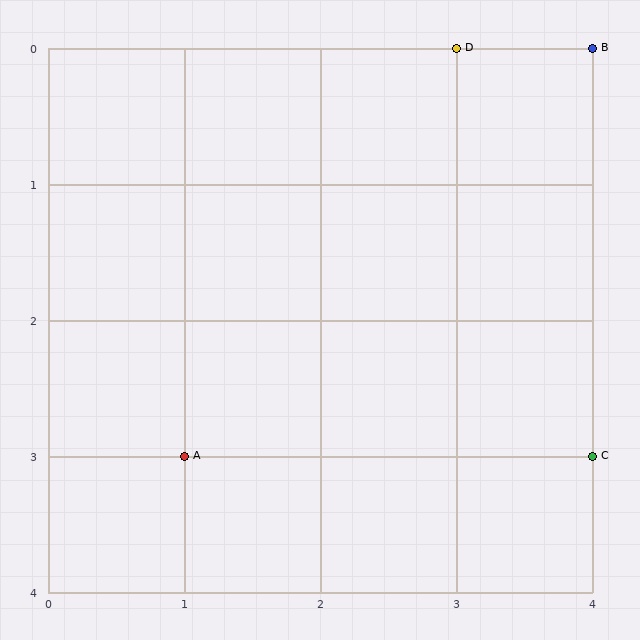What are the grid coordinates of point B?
Point B is at grid coordinates (4, 0).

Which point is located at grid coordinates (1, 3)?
Point A is at (1, 3).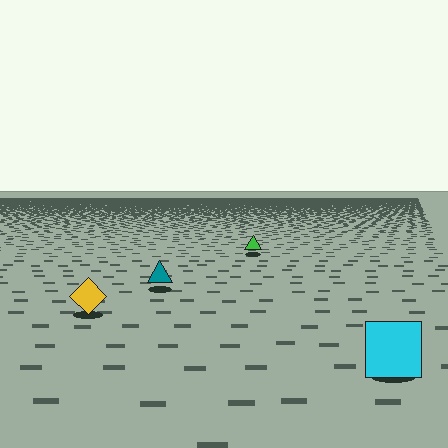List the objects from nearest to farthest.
From nearest to farthest: the cyan square, the yellow diamond, the teal triangle, the green triangle.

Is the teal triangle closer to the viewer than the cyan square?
No. The cyan square is closer — you can tell from the texture gradient: the ground texture is coarser near it.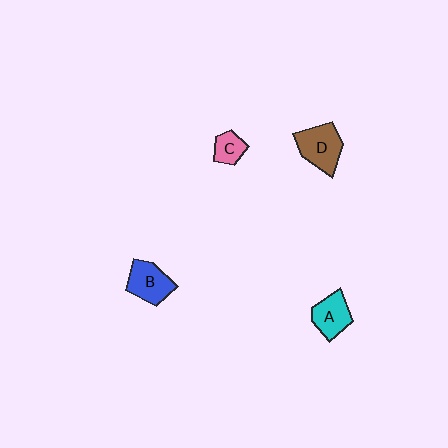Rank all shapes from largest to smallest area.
From largest to smallest: D (brown), B (blue), A (cyan), C (pink).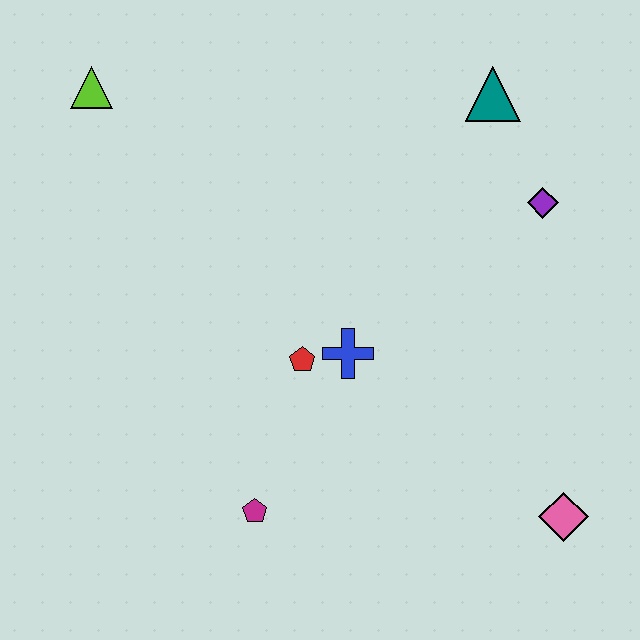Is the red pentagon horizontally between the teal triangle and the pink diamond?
No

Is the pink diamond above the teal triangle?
No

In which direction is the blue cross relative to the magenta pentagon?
The blue cross is above the magenta pentagon.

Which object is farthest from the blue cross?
The lime triangle is farthest from the blue cross.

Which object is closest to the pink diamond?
The blue cross is closest to the pink diamond.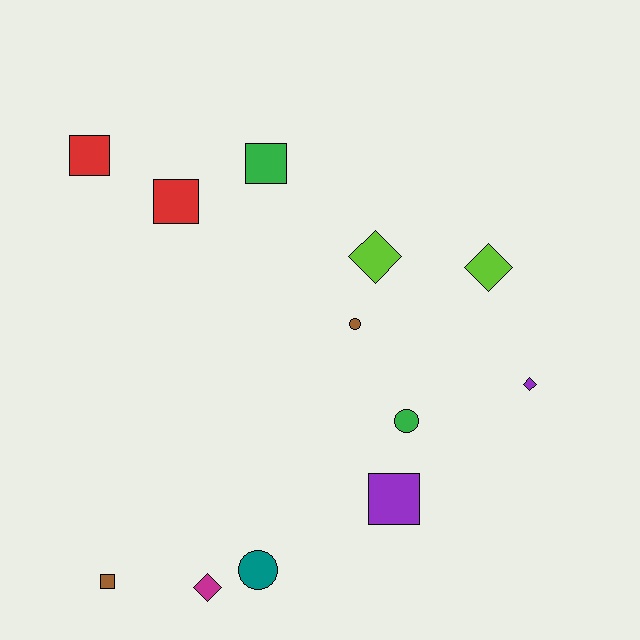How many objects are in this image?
There are 12 objects.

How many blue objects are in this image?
There are no blue objects.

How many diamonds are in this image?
There are 4 diamonds.